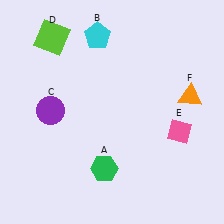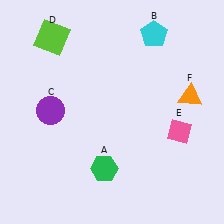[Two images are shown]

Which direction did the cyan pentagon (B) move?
The cyan pentagon (B) moved right.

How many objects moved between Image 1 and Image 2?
1 object moved between the two images.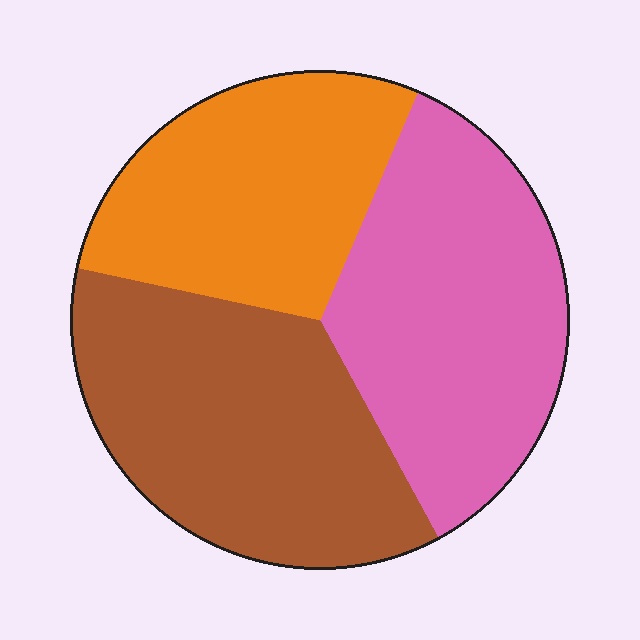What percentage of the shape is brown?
Brown takes up about three eighths (3/8) of the shape.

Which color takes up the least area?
Orange, at roughly 30%.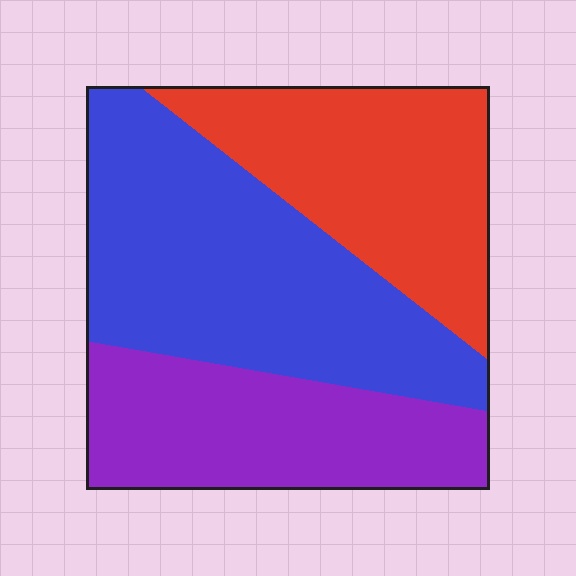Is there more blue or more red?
Blue.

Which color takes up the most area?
Blue, at roughly 40%.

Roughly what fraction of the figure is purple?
Purple covers 28% of the figure.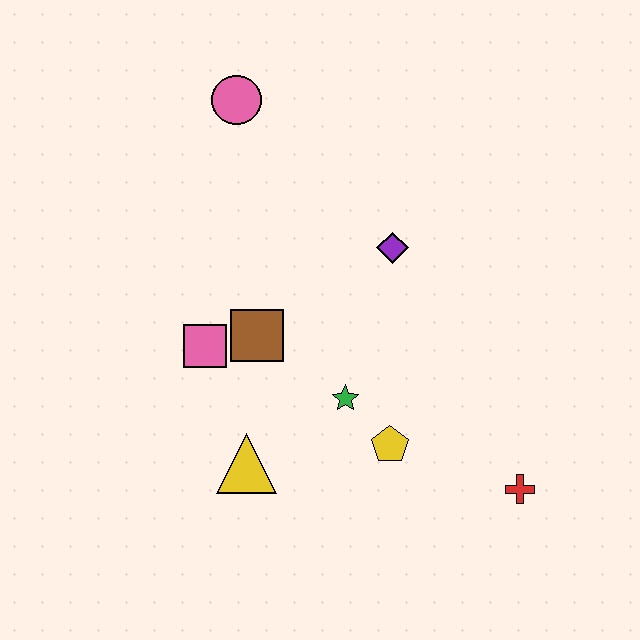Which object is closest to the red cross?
The yellow pentagon is closest to the red cross.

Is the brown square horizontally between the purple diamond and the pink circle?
Yes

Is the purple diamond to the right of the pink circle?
Yes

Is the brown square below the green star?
No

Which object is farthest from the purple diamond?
The red cross is farthest from the purple diamond.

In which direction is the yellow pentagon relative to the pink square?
The yellow pentagon is to the right of the pink square.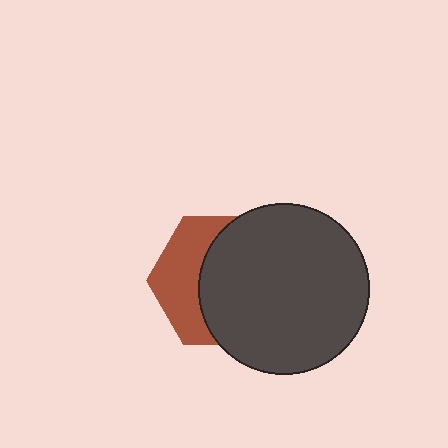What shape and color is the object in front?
The object in front is a dark gray circle.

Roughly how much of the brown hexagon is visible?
A small part of it is visible (roughly 39%).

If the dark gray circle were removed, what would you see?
You would see the complete brown hexagon.